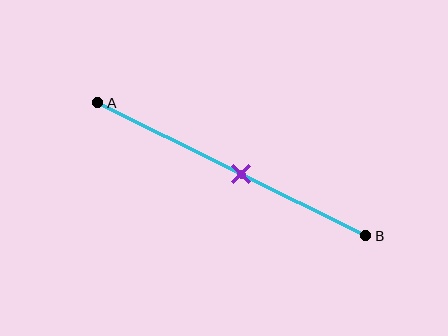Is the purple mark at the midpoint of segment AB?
No, the mark is at about 55% from A, not at the 50% midpoint.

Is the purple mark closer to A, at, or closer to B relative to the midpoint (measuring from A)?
The purple mark is closer to point B than the midpoint of segment AB.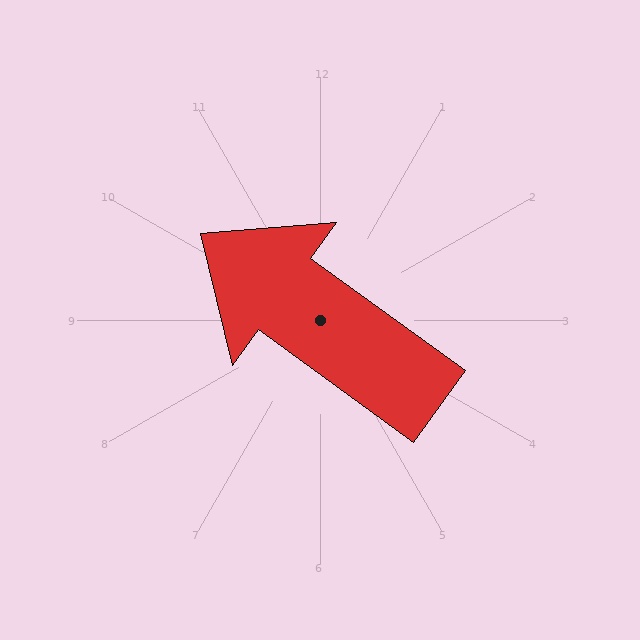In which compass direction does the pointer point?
Northwest.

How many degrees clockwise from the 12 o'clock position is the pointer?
Approximately 306 degrees.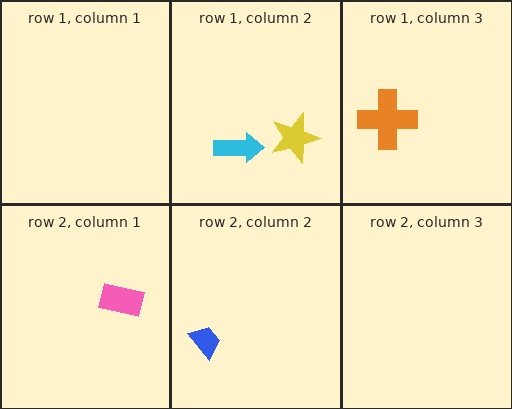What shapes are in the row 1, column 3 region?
The orange cross.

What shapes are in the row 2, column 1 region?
The pink rectangle.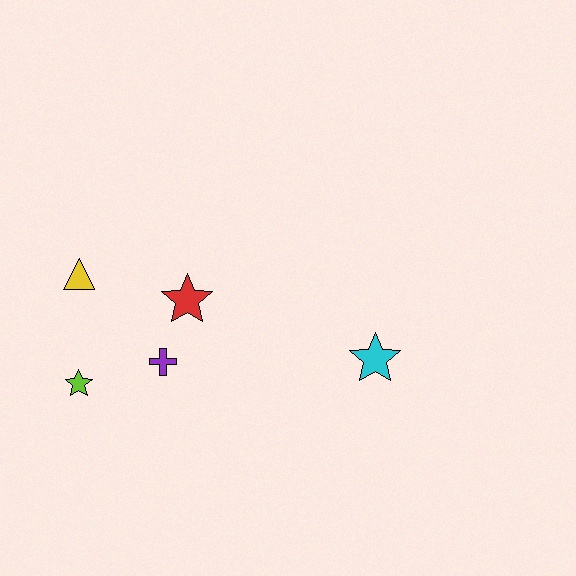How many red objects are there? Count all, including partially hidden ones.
There is 1 red object.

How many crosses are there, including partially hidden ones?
There is 1 cross.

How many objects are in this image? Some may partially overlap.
There are 5 objects.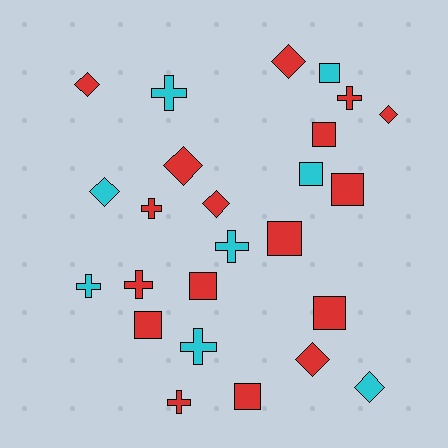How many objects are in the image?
There are 25 objects.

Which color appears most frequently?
Red, with 17 objects.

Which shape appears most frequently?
Square, with 9 objects.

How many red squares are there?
There are 7 red squares.